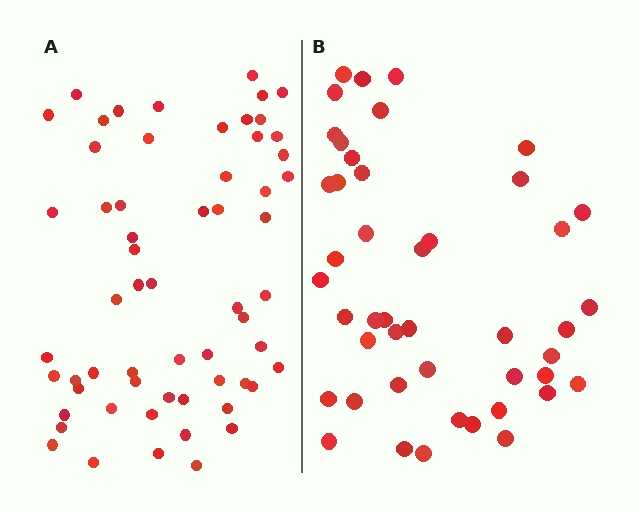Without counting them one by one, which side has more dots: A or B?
Region A (the left region) has more dots.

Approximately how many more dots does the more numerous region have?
Region A has approximately 15 more dots than region B.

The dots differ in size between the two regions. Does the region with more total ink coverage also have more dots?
No. Region B has more total ink coverage because its dots are larger, but region A actually contains more individual dots. Total area can be misleading — the number of items is what matters here.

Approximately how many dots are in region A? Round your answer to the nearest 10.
About 60 dots.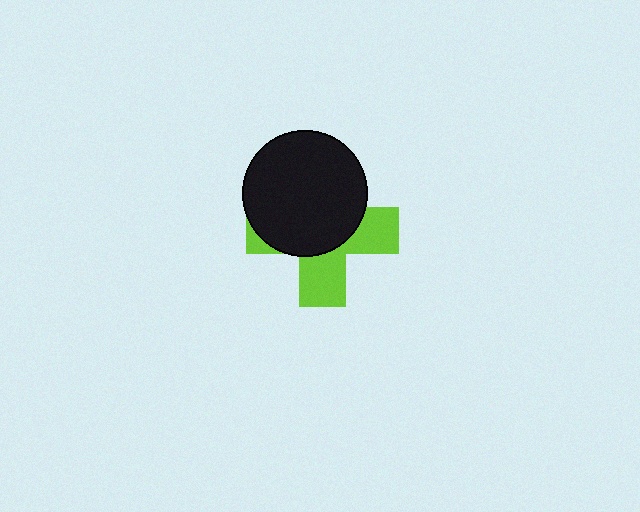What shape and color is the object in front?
The object in front is a black circle.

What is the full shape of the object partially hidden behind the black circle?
The partially hidden object is a lime cross.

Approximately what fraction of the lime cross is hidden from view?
Roughly 58% of the lime cross is hidden behind the black circle.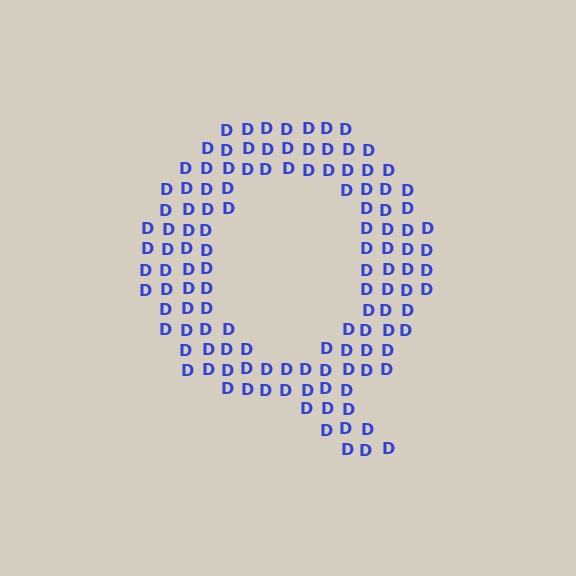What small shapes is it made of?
It is made of small letter D's.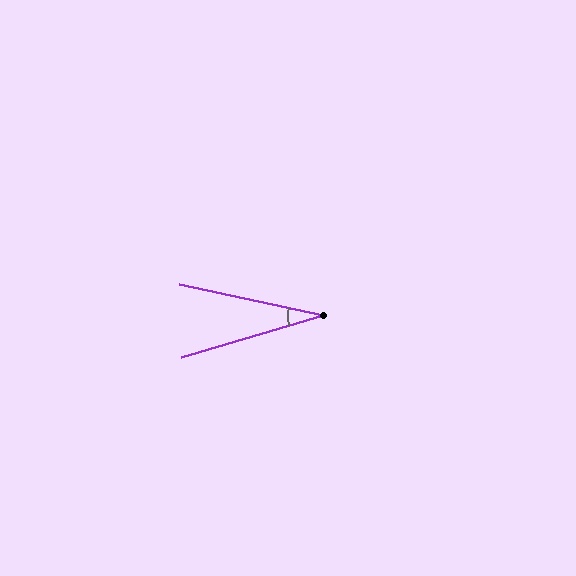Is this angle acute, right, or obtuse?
It is acute.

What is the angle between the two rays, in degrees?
Approximately 29 degrees.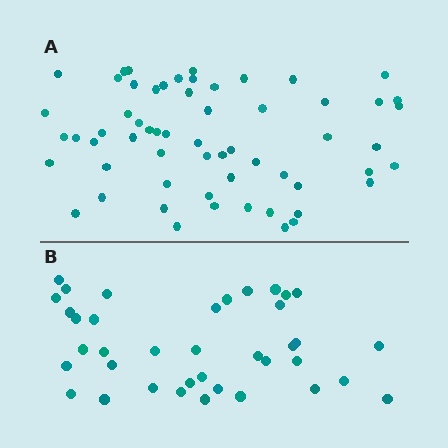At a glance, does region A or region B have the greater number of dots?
Region A (the top region) has more dots.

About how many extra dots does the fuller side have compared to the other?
Region A has approximately 20 more dots than region B.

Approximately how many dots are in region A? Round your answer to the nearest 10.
About 60 dots.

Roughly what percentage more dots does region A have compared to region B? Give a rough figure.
About 60% more.